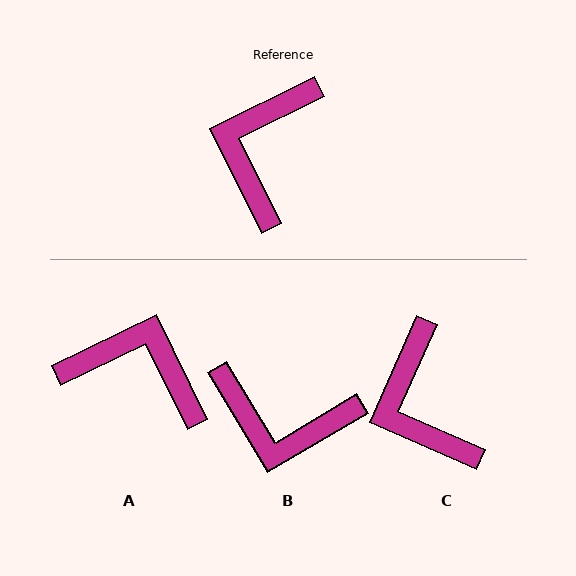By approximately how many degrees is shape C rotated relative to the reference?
Approximately 40 degrees counter-clockwise.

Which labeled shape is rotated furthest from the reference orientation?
B, about 94 degrees away.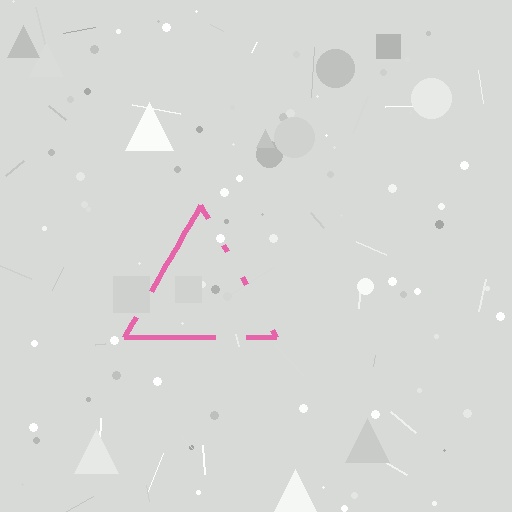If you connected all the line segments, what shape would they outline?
They would outline a triangle.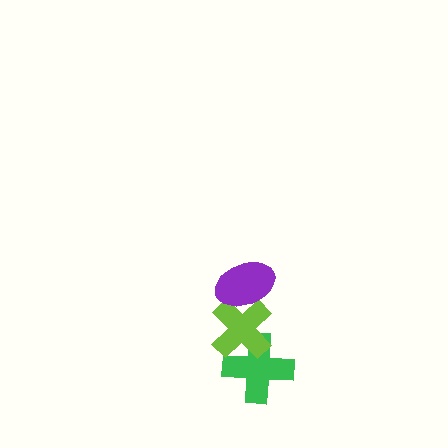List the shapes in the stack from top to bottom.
From top to bottom: the purple ellipse, the lime cross, the green cross.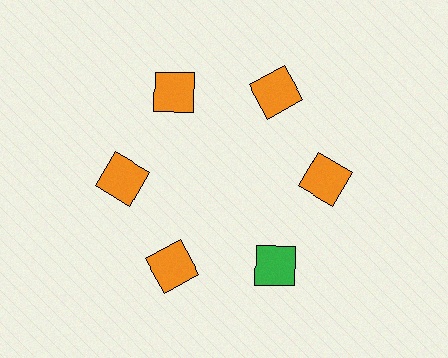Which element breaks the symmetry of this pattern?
The green square at roughly the 5 o'clock position breaks the symmetry. All other shapes are orange squares.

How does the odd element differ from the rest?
It has a different color: green instead of orange.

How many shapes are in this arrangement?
There are 6 shapes arranged in a ring pattern.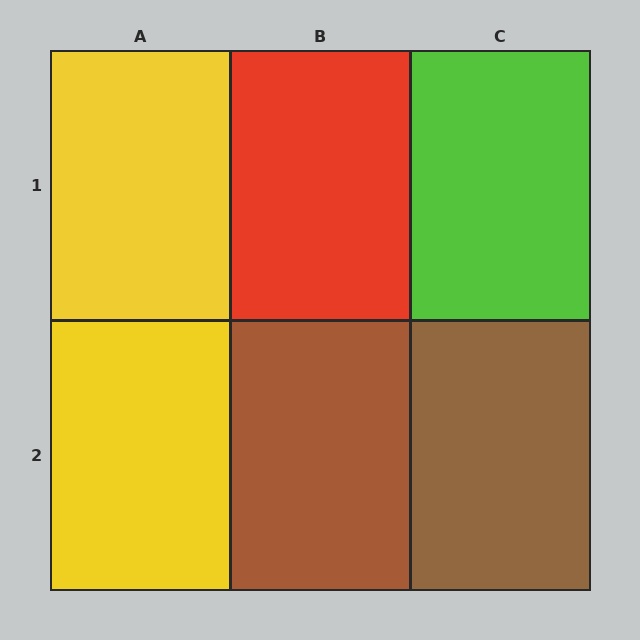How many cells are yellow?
2 cells are yellow.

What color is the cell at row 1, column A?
Yellow.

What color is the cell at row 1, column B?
Red.